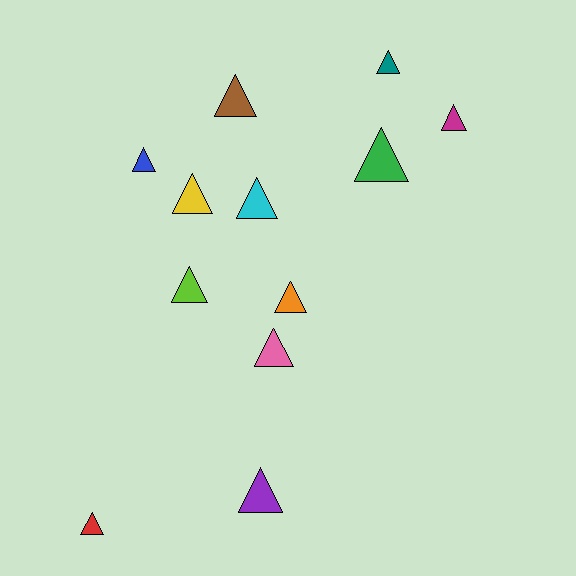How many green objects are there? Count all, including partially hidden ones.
There is 1 green object.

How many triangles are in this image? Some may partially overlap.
There are 12 triangles.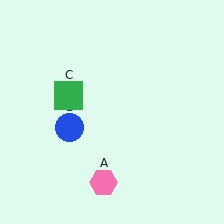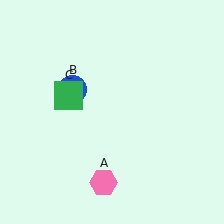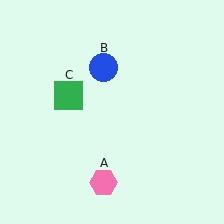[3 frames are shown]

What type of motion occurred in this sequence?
The blue circle (object B) rotated clockwise around the center of the scene.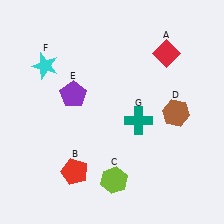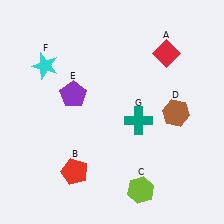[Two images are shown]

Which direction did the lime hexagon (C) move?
The lime hexagon (C) moved right.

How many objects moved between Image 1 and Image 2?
1 object moved between the two images.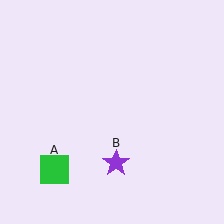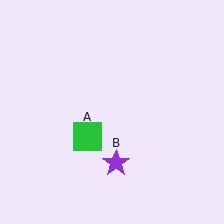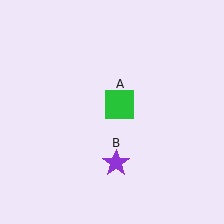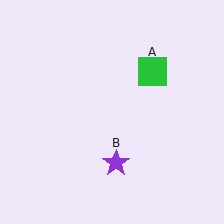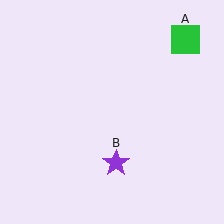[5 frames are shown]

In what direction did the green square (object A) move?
The green square (object A) moved up and to the right.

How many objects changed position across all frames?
1 object changed position: green square (object A).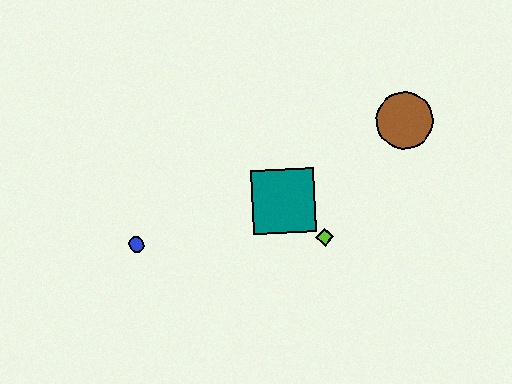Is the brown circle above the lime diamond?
Yes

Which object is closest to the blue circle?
The teal square is closest to the blue circle.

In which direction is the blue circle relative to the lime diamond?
The blue circle is to the left of the lime diamond.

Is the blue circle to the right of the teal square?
No